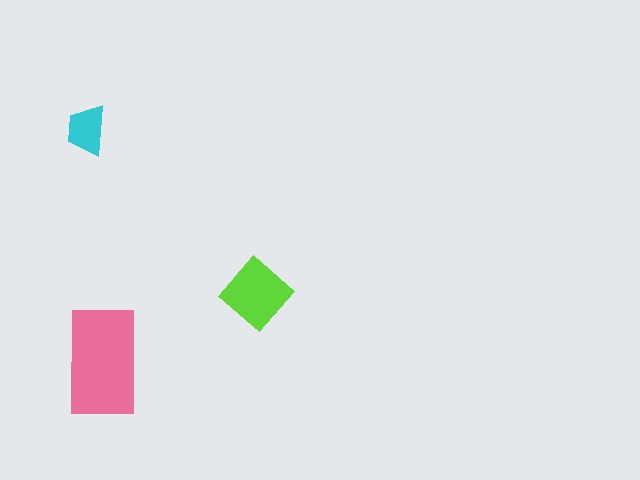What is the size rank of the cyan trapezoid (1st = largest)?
3rd.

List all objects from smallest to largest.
The cyan trapezoid, the lime diamond, the pink rectangle.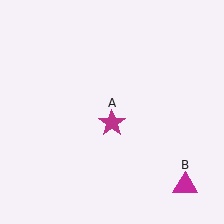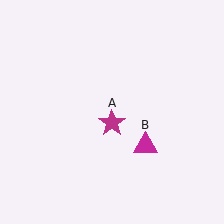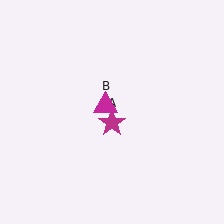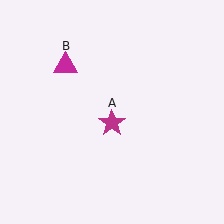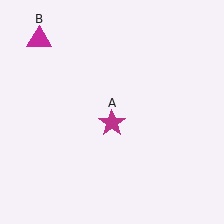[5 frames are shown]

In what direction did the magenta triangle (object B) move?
The magenta triangle (object B) moved up and to the left.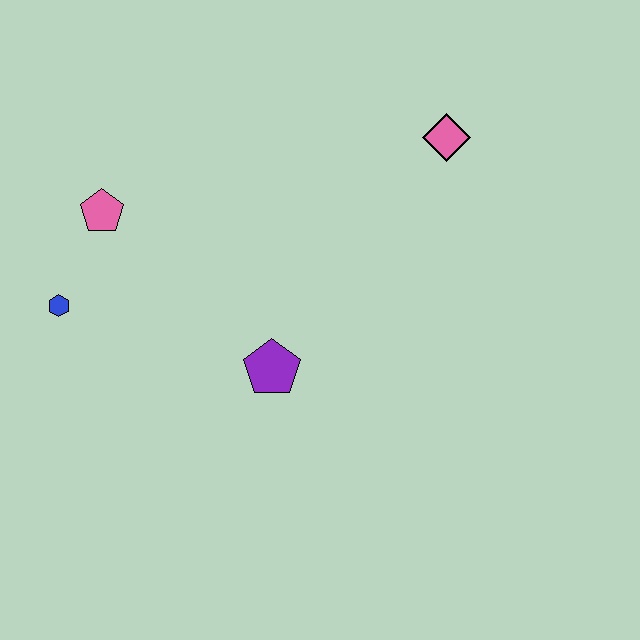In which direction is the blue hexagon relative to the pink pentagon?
The blue hexagon is below the pink pentagon.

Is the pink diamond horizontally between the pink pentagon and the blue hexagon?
No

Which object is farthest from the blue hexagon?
The pink diamond is farthest from the blue hexagon.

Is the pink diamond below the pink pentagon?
No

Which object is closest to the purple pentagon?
The blue hexagon is closest to the purple pentagon.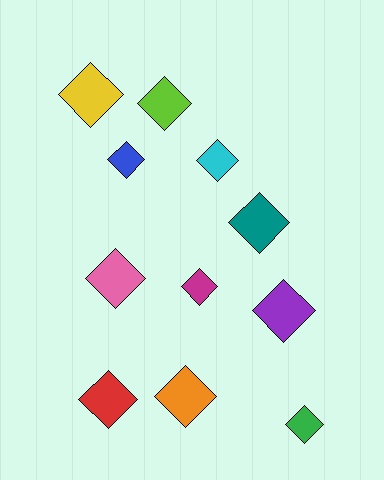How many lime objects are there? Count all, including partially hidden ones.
There is 1 lime object.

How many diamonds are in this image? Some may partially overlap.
There are 11 diamonds.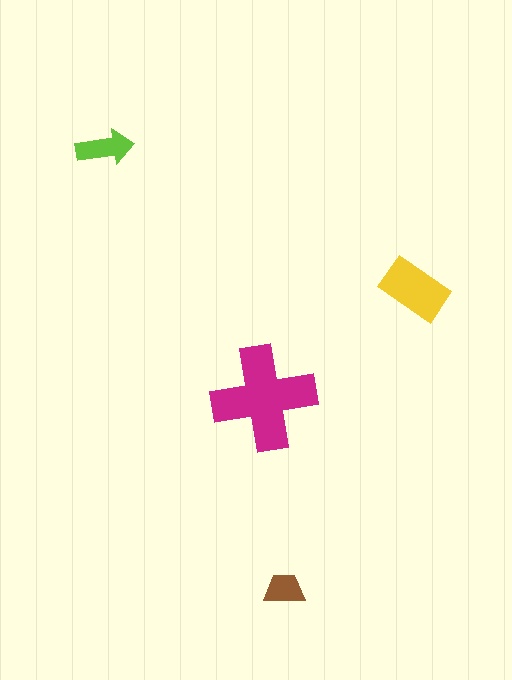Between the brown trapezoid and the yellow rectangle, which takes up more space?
The yellow rectangle.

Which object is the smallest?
The brown trapezoid.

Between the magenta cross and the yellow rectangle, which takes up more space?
The magenta cross.